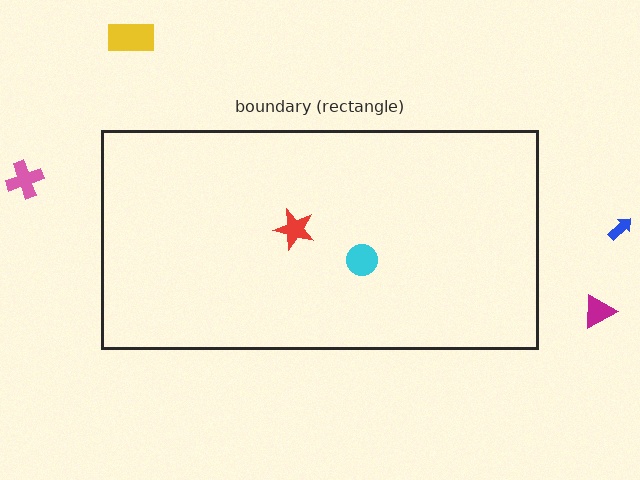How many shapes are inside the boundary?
2 inside, 4 outside.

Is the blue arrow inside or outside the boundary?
Outside.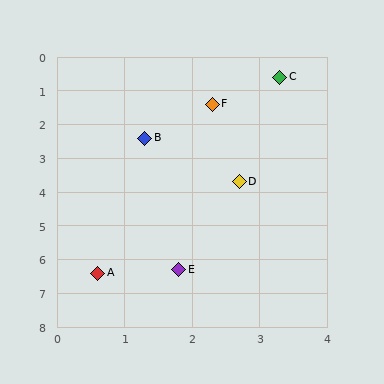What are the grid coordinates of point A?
Point A is at approximately (0.6, 6.4).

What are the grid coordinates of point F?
Point F is at approximately (2.3, 1.4).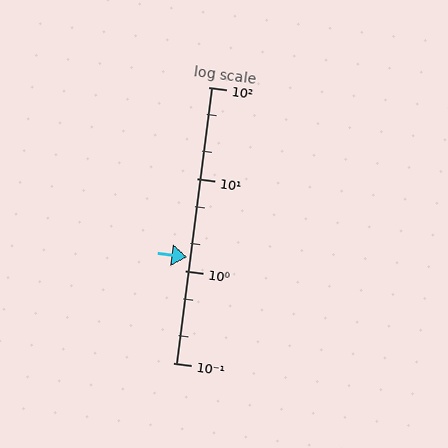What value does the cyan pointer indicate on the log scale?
The pointer indicates approximately 1.4.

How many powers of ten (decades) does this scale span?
The scale spans 3 decades, from 0.1 to 100.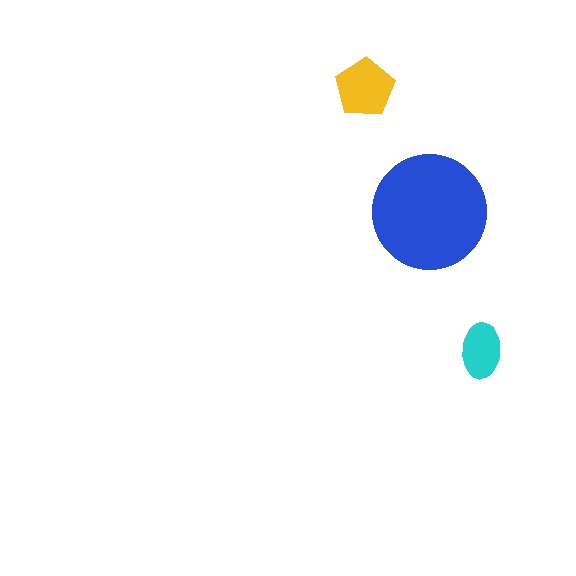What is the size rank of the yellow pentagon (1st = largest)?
2nd.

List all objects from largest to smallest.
The blue circle, the yellow pentagon, the cyan ellipse.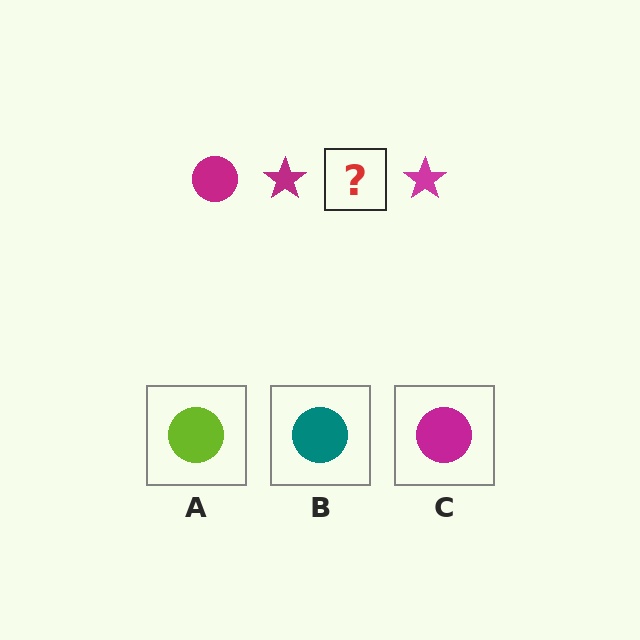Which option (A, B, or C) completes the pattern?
C.